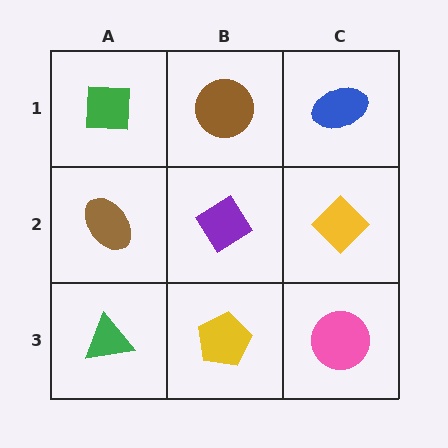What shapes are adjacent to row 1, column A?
A brown ellipse (row 2, column A), a brown circle (row 1, column B).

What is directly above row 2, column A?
A green square.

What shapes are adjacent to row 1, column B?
A purple diamond (row 2, column B), a green square (row 1, column A), a blue ellipse (row 1, column C).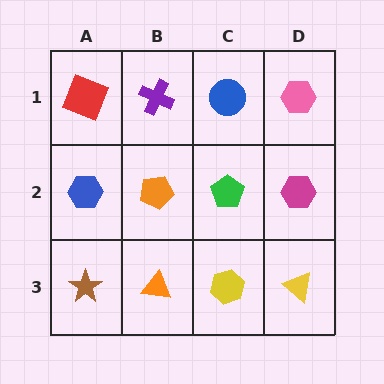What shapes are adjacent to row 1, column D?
A magenta hexagon (row 2, column D), a blue circle (row 1, column C).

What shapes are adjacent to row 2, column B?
A purple cross (row 1, column B), an orange triangle (row 3, column B), a blue hexagon (row 2, column A), a green pentagon (row 2, column C).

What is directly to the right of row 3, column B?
A yellow hexagon.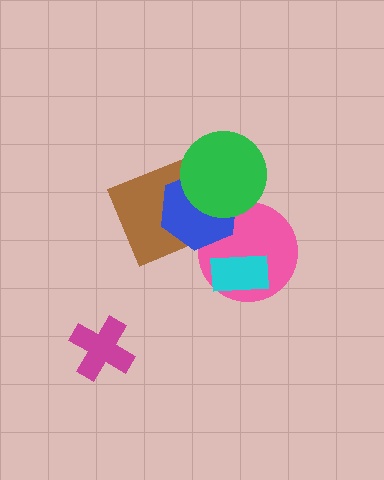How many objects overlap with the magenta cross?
0 objects overlap with the magenta cross.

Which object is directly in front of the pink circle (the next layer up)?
The cyan rectangle is directly in front of the pink circle.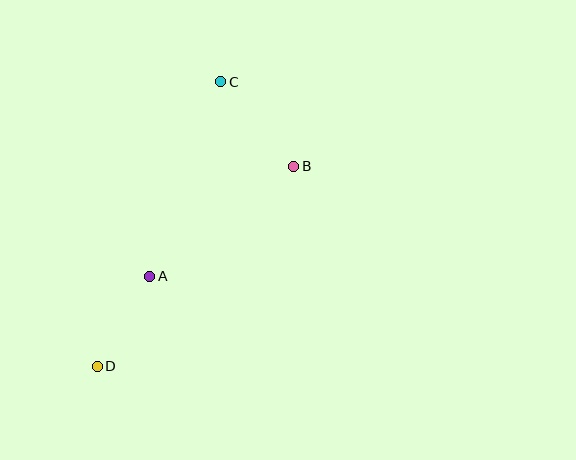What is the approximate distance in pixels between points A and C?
The distance between A and C is approximately 207 pixels.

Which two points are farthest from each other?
Points C and D are farthest from each other.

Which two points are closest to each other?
Points A and D are closest to each other.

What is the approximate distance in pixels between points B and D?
The distance between B and D is approximately 280 pixels.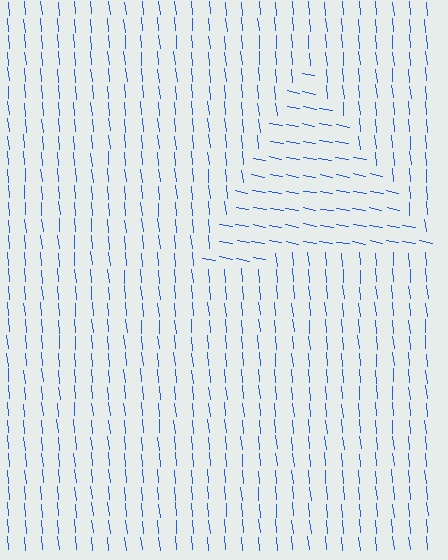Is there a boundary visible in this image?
Yes, there is a texture boundary formed by a change in line orientation.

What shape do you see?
I see a triangle.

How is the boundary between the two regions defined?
The boundary is defined purely by a change in line orientation (approximately 75 degrees difference). All lines are the same color and thickness.